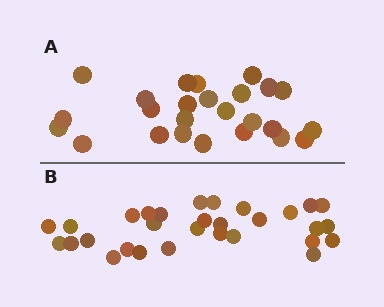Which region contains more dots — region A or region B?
Region B (the bottom region) has more dots.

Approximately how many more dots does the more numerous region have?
Region B has about 5 more dots than region A.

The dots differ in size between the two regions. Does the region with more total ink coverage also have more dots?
No. Region A has more total ink coverage because its dots are larger, but region B actually contains more individual dots. Total area can be misleading — the number of items is what matters here.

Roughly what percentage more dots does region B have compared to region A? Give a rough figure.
About 20% more.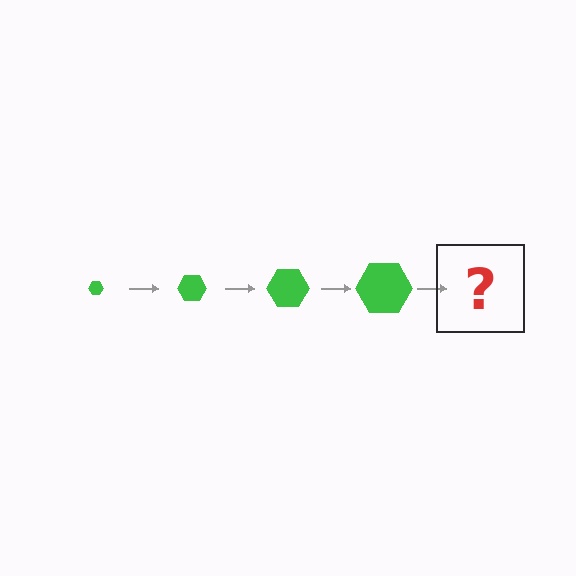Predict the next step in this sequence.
The next step is a green hexagon, larger than the previous one.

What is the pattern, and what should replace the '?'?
The pattern is that the hexagon gets progressively larger each step. The '?' should be a green hexagon, larger than the previous one.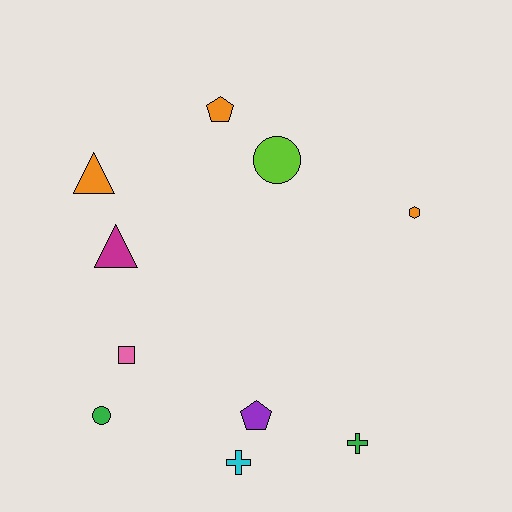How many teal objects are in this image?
There are no teal objects.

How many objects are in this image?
There are 10 objects.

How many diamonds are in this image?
There are no diamonds.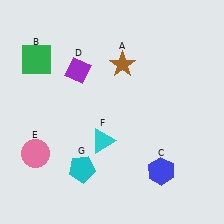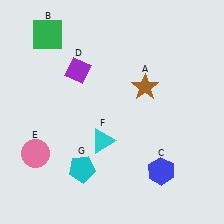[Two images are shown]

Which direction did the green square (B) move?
The green square (B) moved up.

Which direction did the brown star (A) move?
The brown star (A) moved down.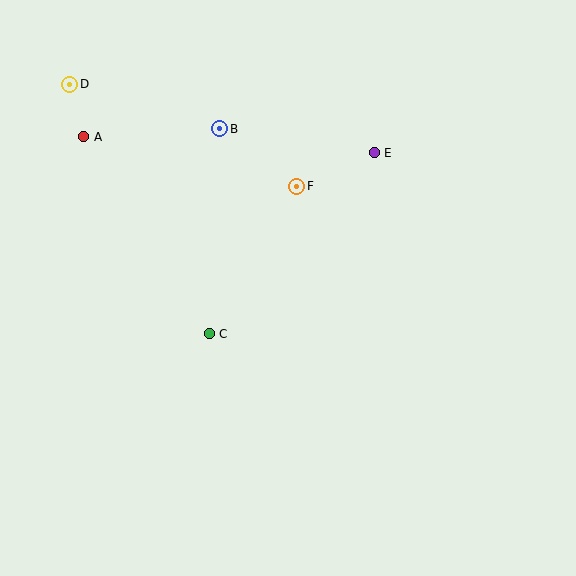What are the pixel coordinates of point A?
Point A is at (84, 137).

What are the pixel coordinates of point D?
Point D is at (69, 84).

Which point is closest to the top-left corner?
Point D is closest to the top-left corner.